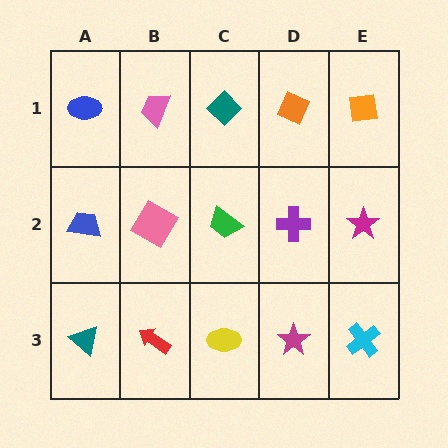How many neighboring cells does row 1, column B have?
3.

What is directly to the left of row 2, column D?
A green trapezoid.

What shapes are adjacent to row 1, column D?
A purple cross (row 2, column D), a teal diamond (row 1, column C), an orange square (row 1, column E).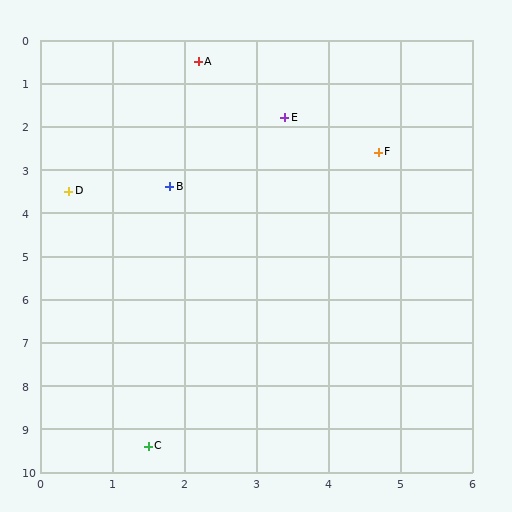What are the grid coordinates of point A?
Point A is at approximately (2.2, 0.5).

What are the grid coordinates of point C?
Point C is at approximately (1.5, 9.4).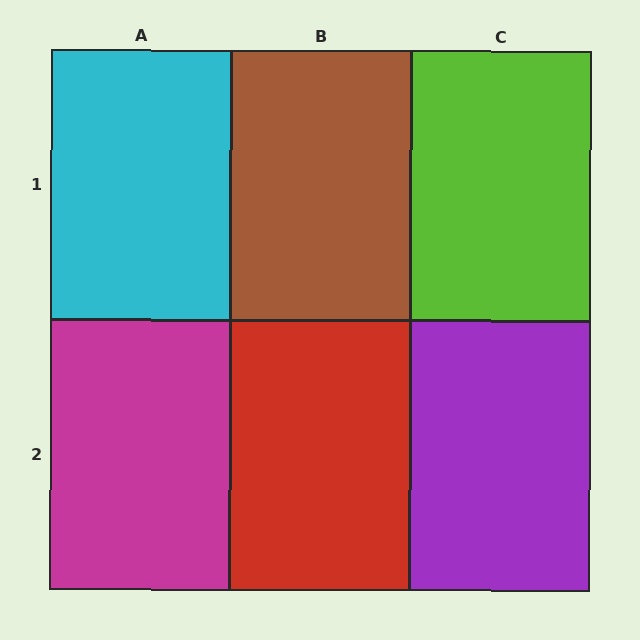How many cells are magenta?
1 cell is magenta.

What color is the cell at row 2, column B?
Red.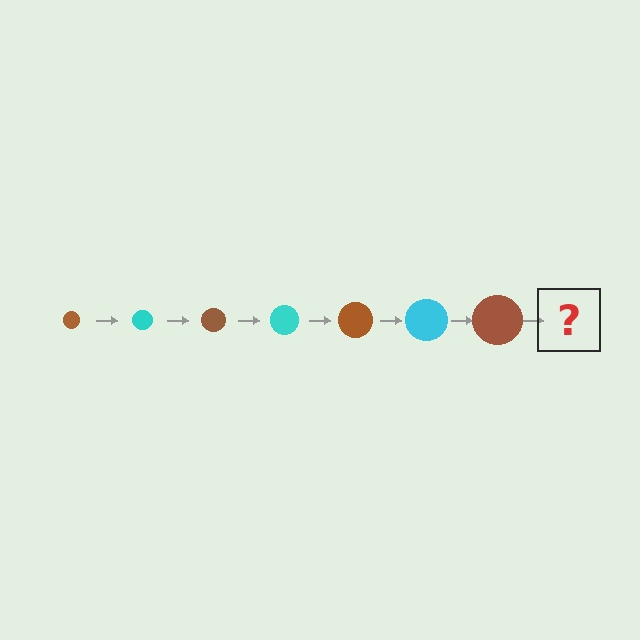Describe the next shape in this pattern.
It should be a cyan circle, larger than the previous one.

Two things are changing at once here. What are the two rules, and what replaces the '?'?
The two rules are that the circle grows larger each step and the color cycles through brown and cyan. The '?' should be a cyan circle, larger than the previous one.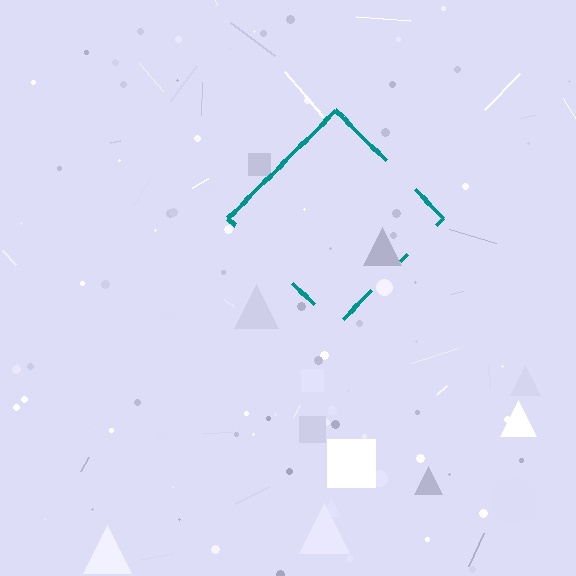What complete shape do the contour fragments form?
The contour fragments form a diamond.